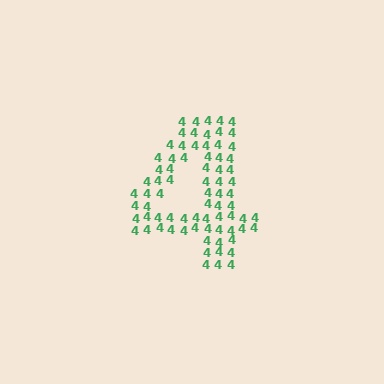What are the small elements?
The small elements are digit 4's.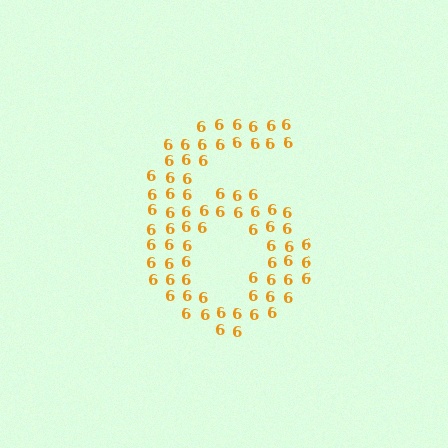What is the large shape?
The large shape is the digit 6.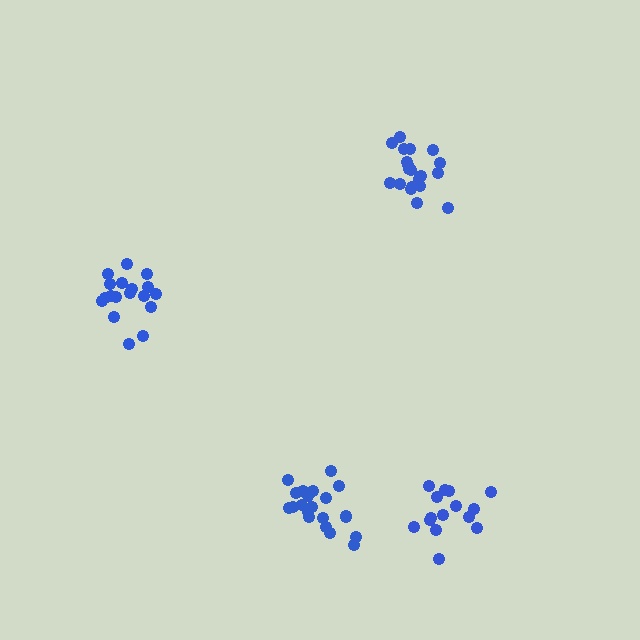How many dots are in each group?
Group 1: 20 dots, Group 2: 18 dots, Group 3: 15 dots, Group 4: 21 dots (74 total).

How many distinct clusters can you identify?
There are 4 distinct clusters.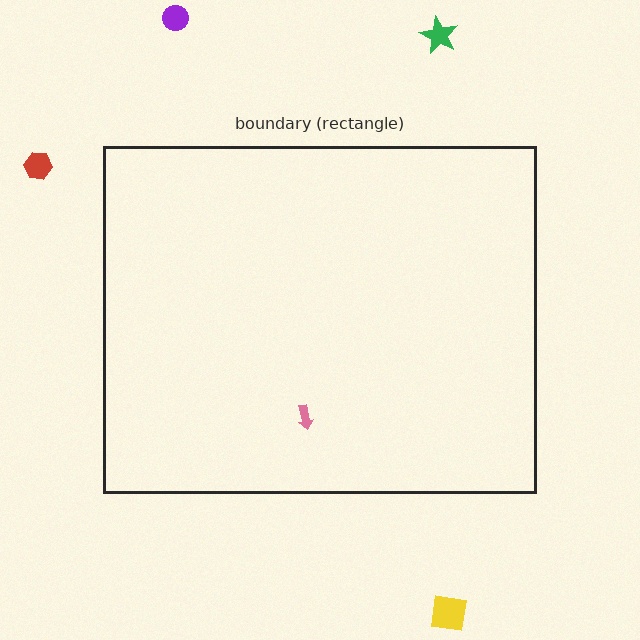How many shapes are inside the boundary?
1 inside, 4 outside.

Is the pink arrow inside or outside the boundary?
Inside.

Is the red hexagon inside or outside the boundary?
Outside.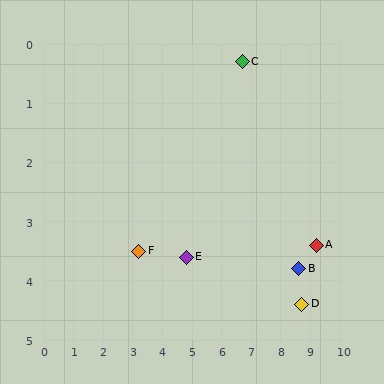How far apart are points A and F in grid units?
Points A and F are about 6.0 grid units apart.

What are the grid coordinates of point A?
Point A is at approximately (9.2, 3.4).